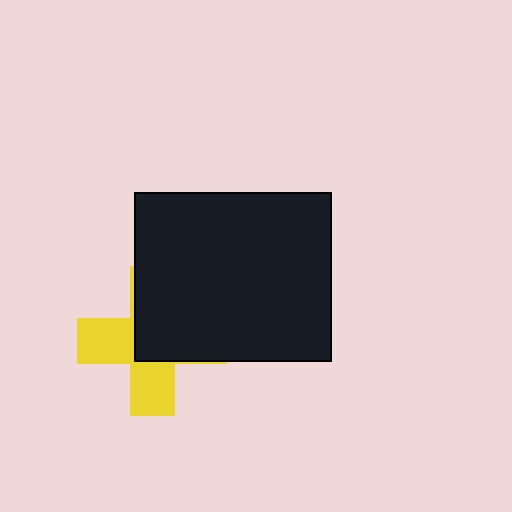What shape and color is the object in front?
The object in front is a black rectangle.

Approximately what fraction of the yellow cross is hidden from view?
Roughly 54% of the yellow cross is hidden behind the black rectangle.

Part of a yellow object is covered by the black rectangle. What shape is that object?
It is a cross.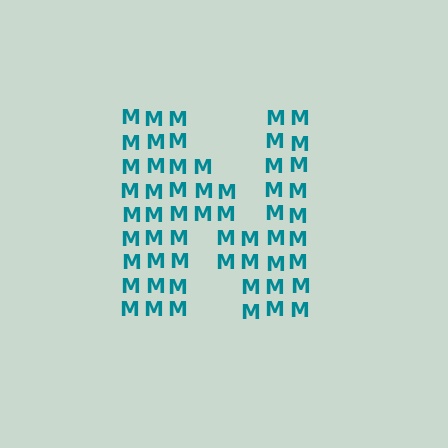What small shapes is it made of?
It is made of small letter M's.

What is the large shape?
The large shape is the letter N.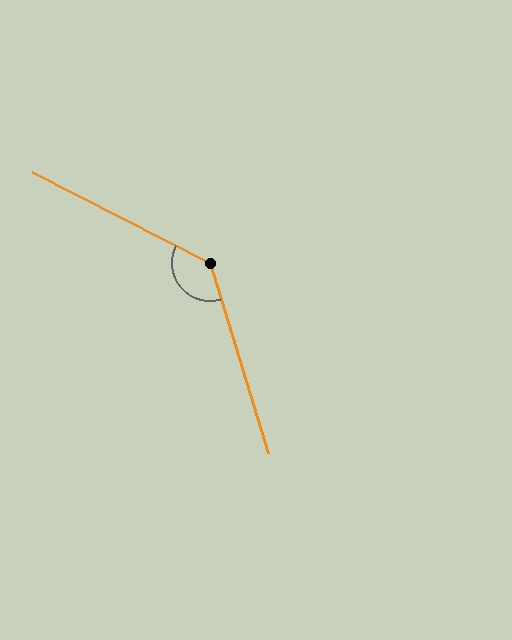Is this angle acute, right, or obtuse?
It is obtuse.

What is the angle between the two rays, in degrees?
Approximately 134 degrees.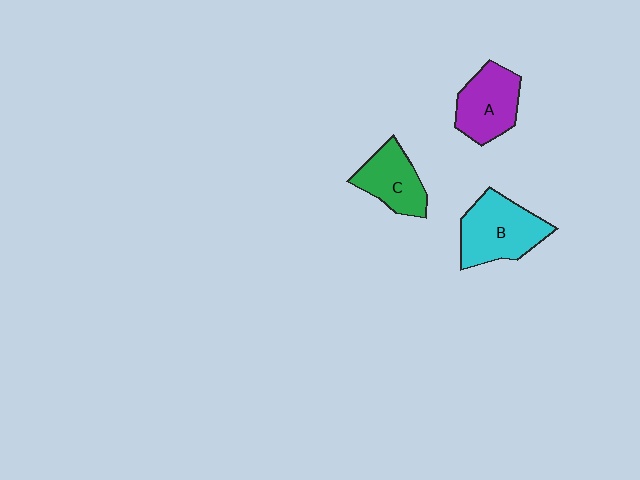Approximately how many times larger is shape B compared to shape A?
Approximately 1.2 times.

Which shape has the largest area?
Shape B (cyan).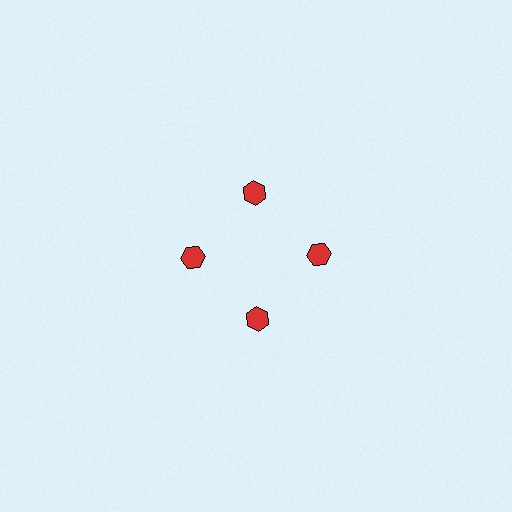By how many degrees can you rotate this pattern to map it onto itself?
The pattern maps onto itself every 90 degrees of rotation.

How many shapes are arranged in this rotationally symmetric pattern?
There are 4 shapes, arranged in 4 groups of 1.